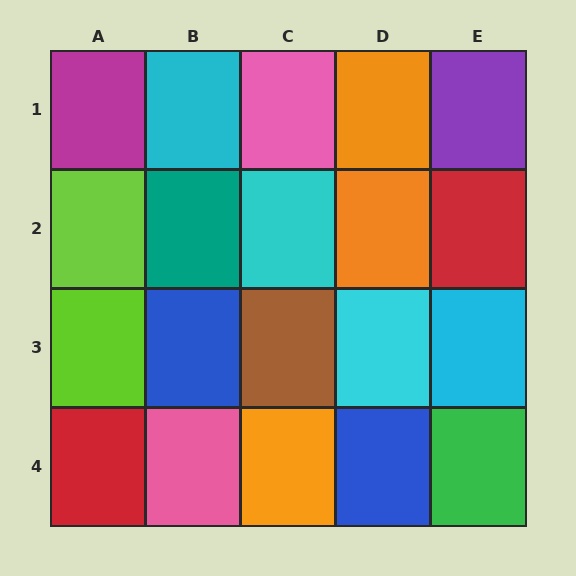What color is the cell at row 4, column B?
Pink.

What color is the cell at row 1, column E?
Purple.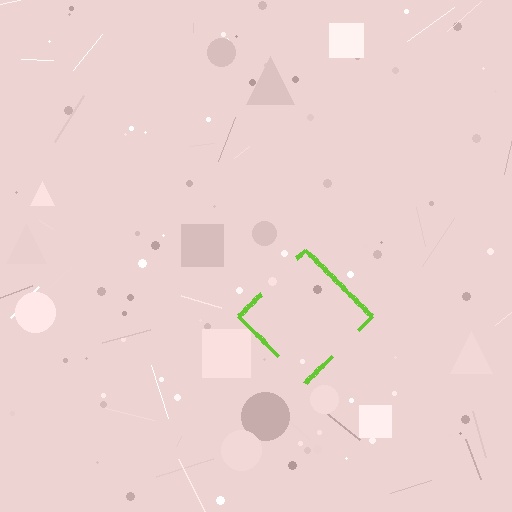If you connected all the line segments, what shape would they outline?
They would outline a diamond.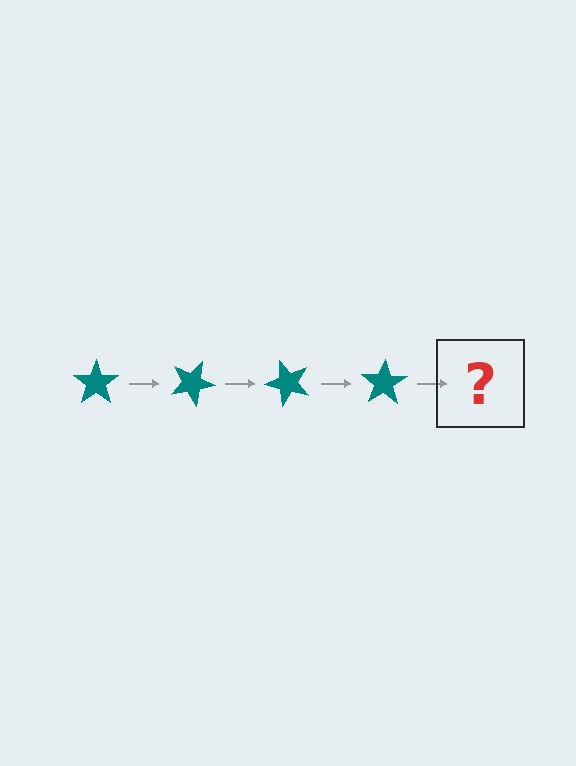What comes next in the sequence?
The next element should be a teal star rotated 100 degrees.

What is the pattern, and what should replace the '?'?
The pattern is that the star rotates 25 degrees each step. The '?' should be a teal star rotated 100 degrees.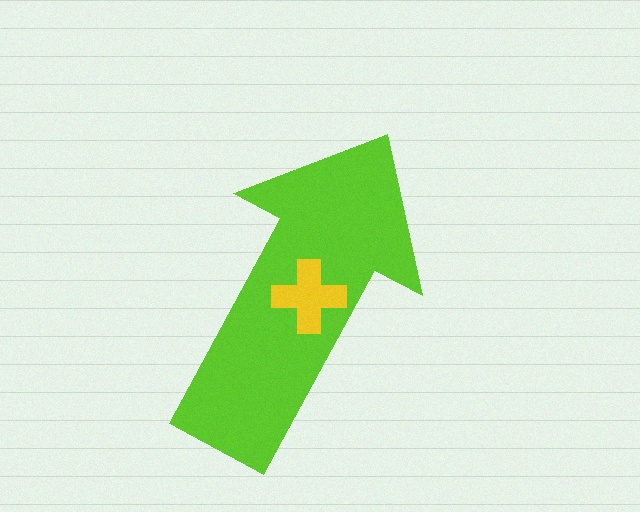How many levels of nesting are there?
2.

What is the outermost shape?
The lime arrow.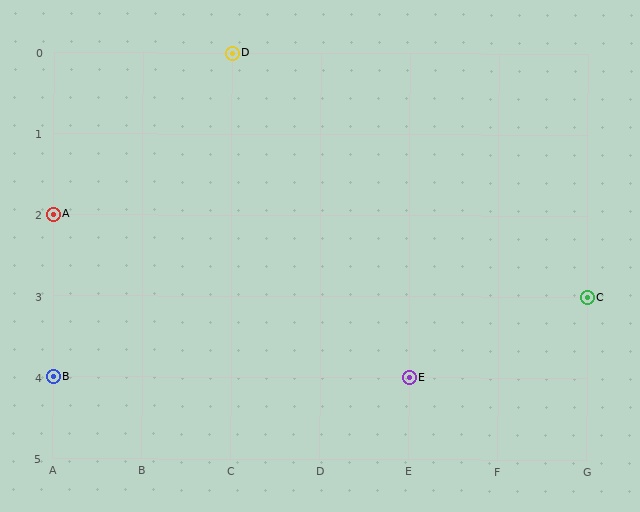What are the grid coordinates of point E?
Point E is at grid coordinates (E, 4).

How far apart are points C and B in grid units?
Points C and B are 6 columns and 1 row apart (about 6.1 grid units diagonally).